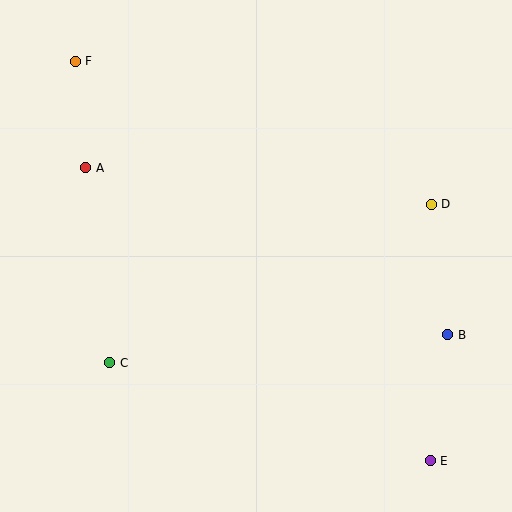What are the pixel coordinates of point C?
Point C is at (110, 363).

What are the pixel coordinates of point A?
Point A is at (86, 168).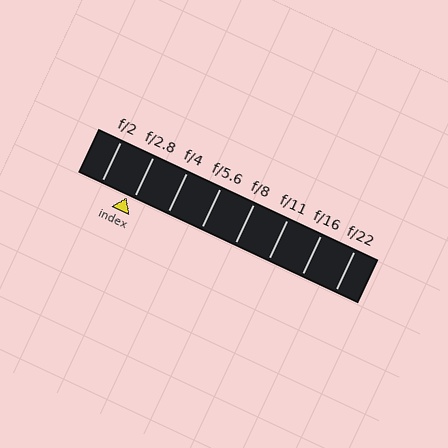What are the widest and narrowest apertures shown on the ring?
The widest aperture shown is f/2 and the narrowest is f/22.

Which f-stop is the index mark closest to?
The index mark is closest to f/2.8.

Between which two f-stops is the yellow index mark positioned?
The index mark is between f/2 and f/2.8.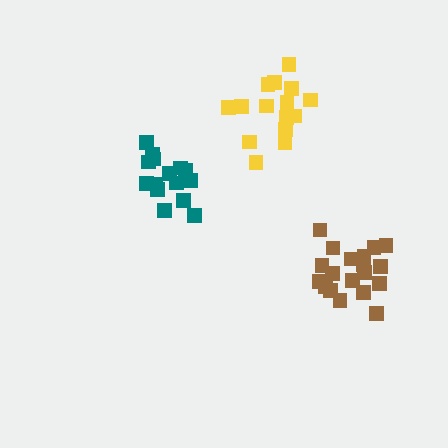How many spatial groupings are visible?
There are 3 spatial groupings.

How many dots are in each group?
Group 1: 19 dots, Group 2: 17 dots, Group 3: 15 dots (51 total).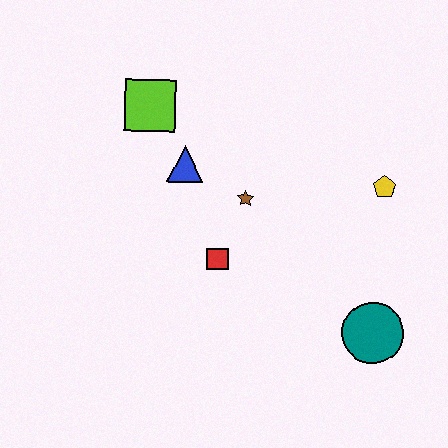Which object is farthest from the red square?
The yellow pentagon is farthest from the red square.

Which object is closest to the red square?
The brown star is closest to the red square.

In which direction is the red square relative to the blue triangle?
The red square is below the blue triangle.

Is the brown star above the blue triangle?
No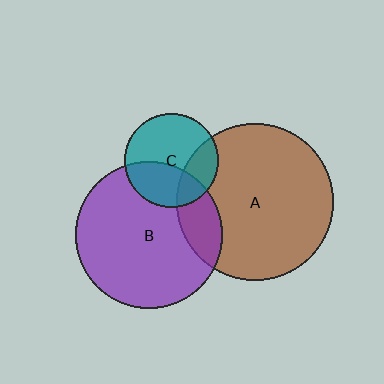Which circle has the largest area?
Circle A (brown).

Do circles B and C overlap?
Yes.